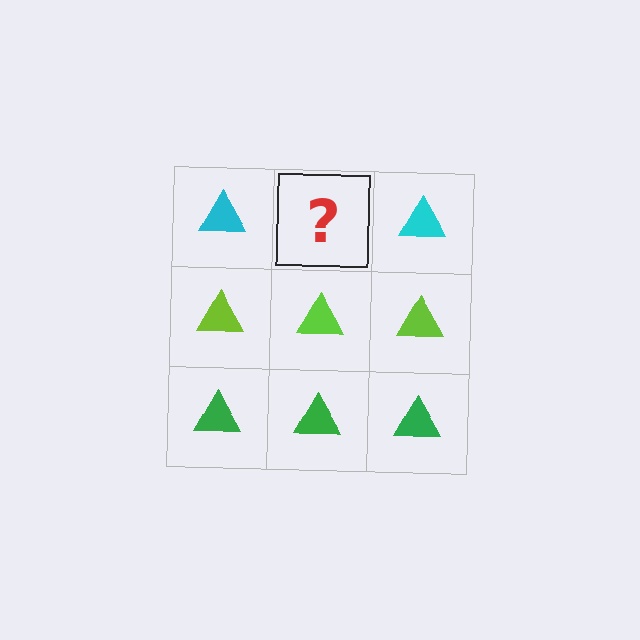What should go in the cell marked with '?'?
The missing cell should contain a cyan triangle.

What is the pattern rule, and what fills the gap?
The rule is that each row has a consistent color. The gap should be filled with a cyan triangle.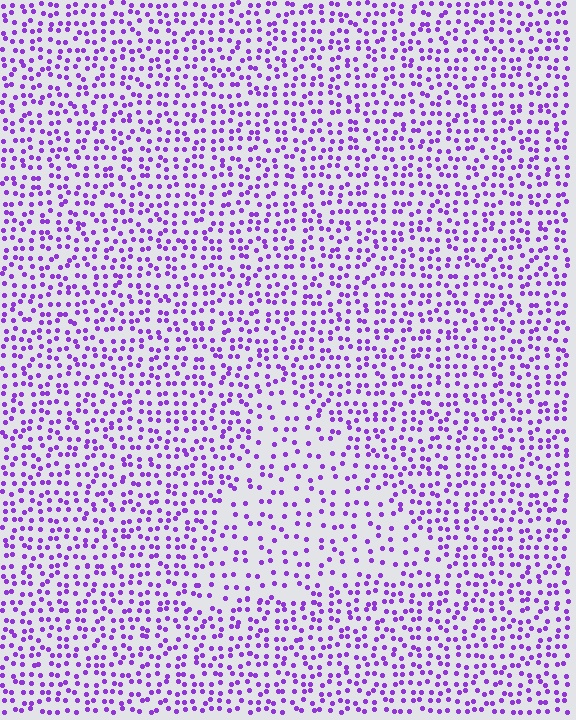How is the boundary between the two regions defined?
The boundary is defined by a change in element density (approximately 1.8x ratio). All elements are the same color, size, and shape.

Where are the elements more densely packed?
The elements are more densely packed outside the triangle boundary.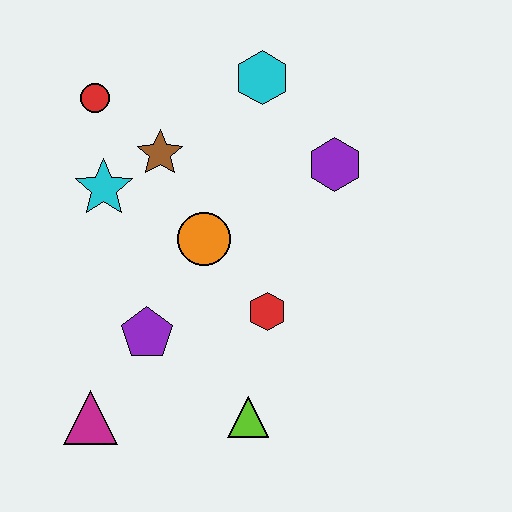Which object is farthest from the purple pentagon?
The cyan hexagon is farthest from the purple pentagon.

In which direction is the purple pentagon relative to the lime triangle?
The purple pentagon is to the left of the lime triangle.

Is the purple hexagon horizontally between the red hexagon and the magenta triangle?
No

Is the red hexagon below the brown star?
Yes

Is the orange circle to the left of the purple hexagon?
Yes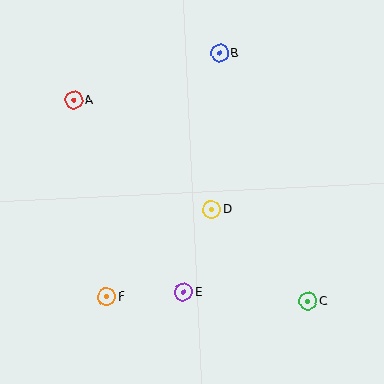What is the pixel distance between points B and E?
The distance between B and E is 242 pixels.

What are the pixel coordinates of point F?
Point F is at (107, 297).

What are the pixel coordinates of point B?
Point B is at (220, 53).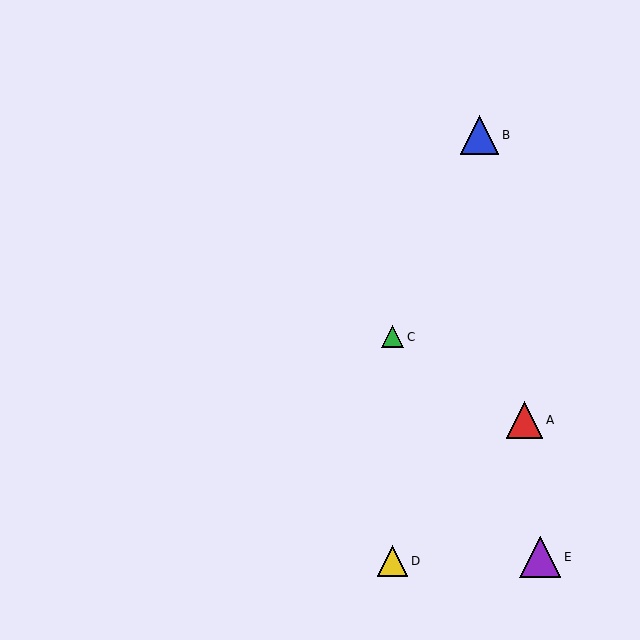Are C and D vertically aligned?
Yes, both are at x≈393.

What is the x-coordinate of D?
Object D is at x≈393.